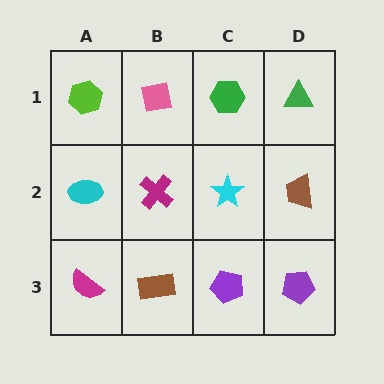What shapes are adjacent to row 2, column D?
A green triangle (row 1, column D), a purple pentagon (row 3, column D), a cyan star (row 2, column C).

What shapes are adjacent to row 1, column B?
A magenta cross (row 2, column B), a lime hexagon (row 1, column A), a green hexagon (row 1, column C).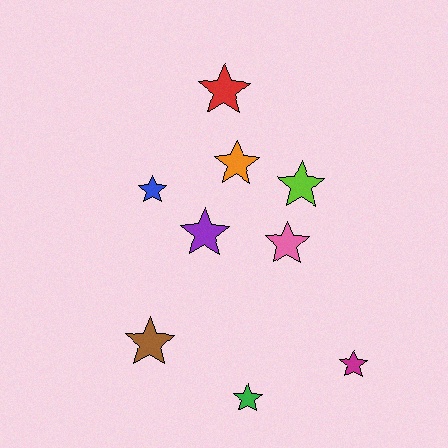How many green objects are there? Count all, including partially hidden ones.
There is 1 green object.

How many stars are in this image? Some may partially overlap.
There are 9 stars.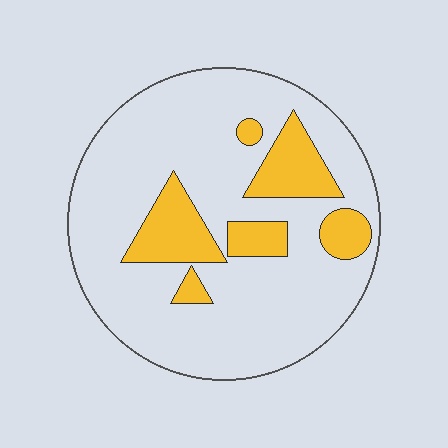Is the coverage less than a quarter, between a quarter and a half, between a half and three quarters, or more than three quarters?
Less than a quarter.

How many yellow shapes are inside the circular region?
6.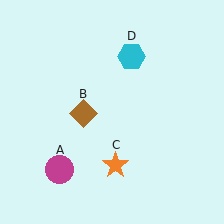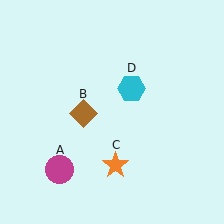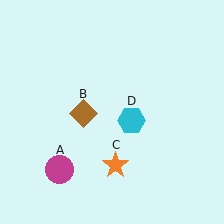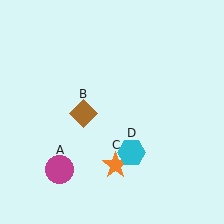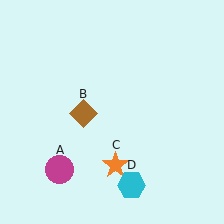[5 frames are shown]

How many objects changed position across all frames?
1 object changed position: cyan hexagon (object D).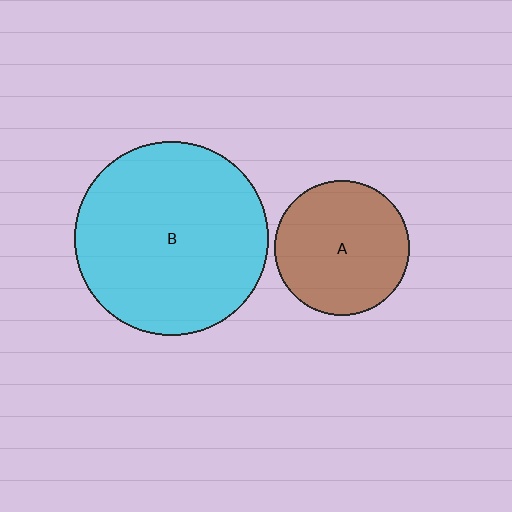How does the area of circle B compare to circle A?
Approximately 2.1 times.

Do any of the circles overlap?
No, none of the circles overlap.